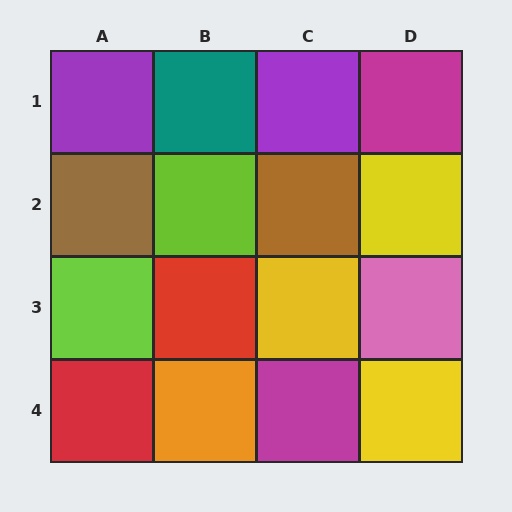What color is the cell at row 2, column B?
Lime.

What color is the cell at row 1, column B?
Teal.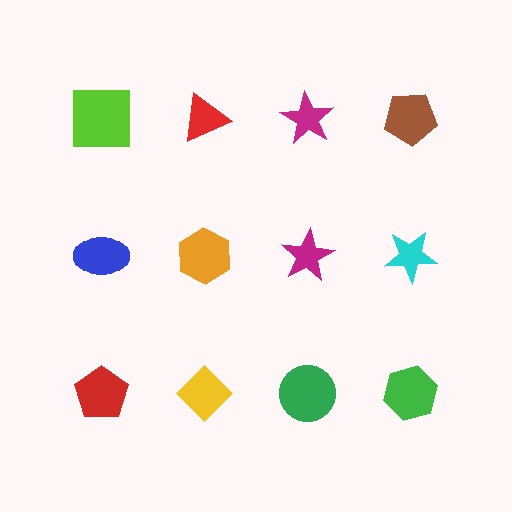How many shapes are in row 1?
4 shapes.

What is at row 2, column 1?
A blue ellipse.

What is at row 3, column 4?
A green hexagon.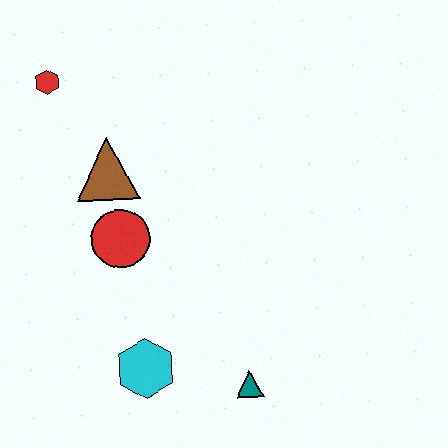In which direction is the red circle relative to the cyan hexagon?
The red circle is above the cyan hexagon.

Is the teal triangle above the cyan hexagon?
No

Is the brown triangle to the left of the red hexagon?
No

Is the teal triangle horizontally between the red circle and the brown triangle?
No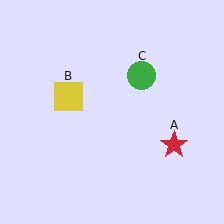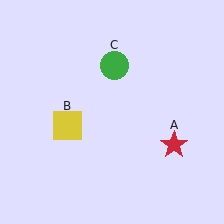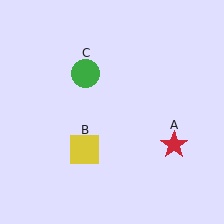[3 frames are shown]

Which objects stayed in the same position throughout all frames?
Red star (object A) remained stationary.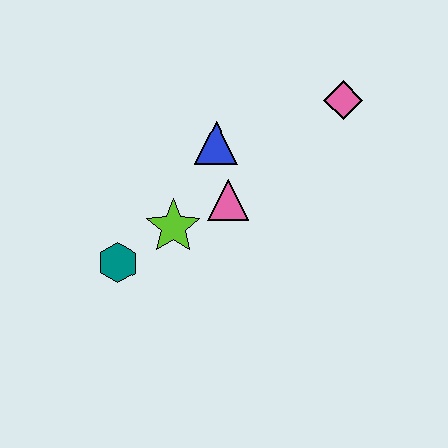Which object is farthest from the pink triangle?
The pink diamond is farthest from the pink triangle.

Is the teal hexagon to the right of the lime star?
No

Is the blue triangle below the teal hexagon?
No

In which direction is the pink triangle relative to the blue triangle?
The pink triangle is below the blue triangle.